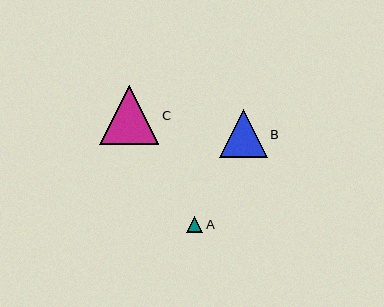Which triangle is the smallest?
Triangle A is the smallest with a size of approximately 16 pixels.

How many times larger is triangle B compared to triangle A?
Triangle B is approximately 3.0 times the size of triangle A.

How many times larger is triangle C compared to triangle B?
Triangle C is approximately 1.2 times the size of triangle B.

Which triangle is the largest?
Triangle C is the largest with a size of approximately 59 pixels.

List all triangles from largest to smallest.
From largest to smallest: C, B, A.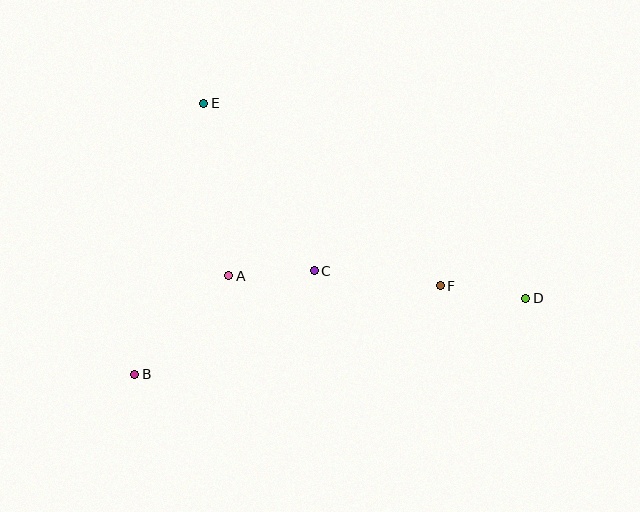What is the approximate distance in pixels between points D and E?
The distance between D and E is approximately 376 pixels.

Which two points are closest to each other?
Points A and C are closest to each other.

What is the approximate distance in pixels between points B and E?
The distance between B and E is approximately 279 pixels.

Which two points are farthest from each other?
Points B and D are farthest from each other.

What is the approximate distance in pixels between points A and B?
The distance between A and B is approximately 136 pixels.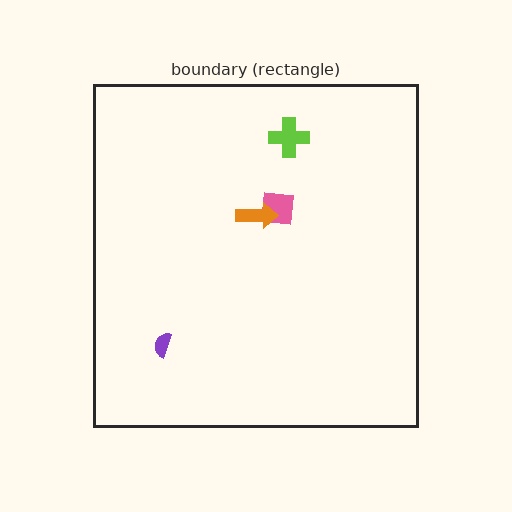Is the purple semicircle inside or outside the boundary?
Inside.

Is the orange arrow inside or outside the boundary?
Inside.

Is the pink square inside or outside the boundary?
Inside.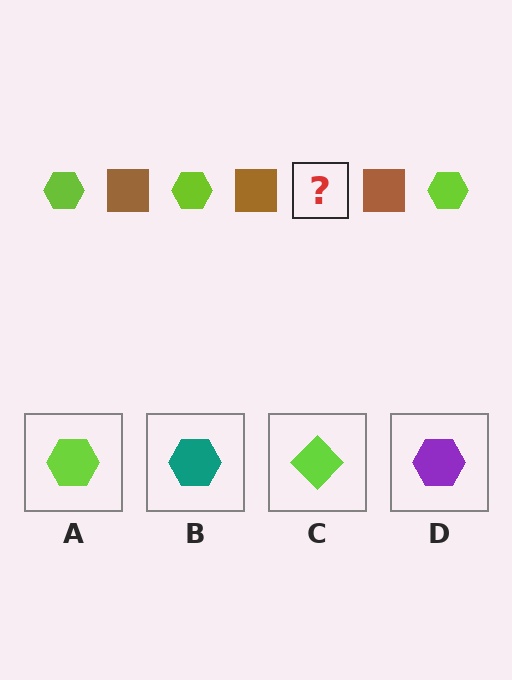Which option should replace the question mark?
Option A.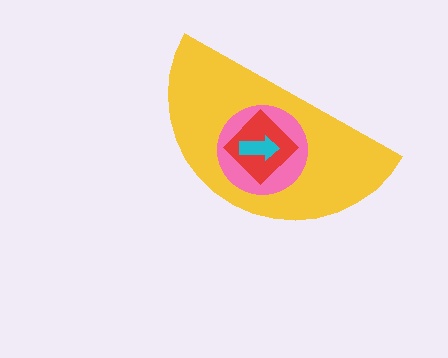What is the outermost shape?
The yellow semicircle.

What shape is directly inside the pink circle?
The red diamond.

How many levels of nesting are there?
4.